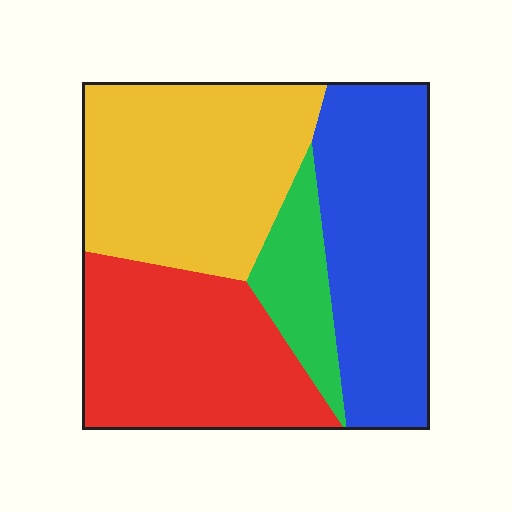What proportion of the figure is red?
Red covers roughly 30% of the figure.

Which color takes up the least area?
Green, at roughly 10%.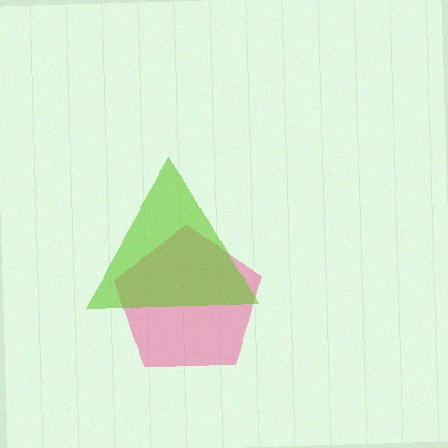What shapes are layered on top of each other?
The layered shapes are: a pink pentagon, a lime triangle.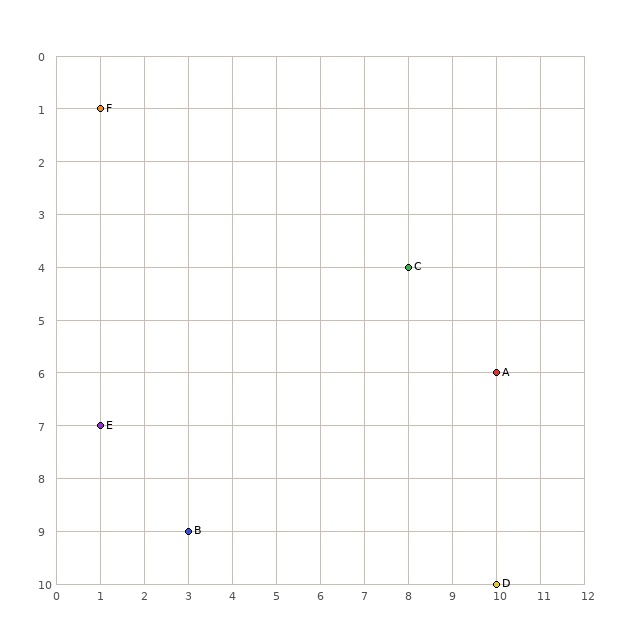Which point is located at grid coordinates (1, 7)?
Point E is at (1, 7).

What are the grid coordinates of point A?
Point A is at grid coordinates (10, 6).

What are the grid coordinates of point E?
Point E is at grid coordinates (1, 7).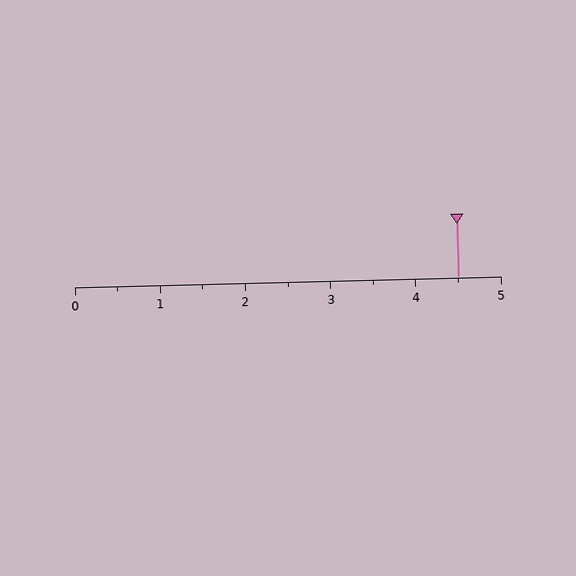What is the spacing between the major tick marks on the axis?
The major ticks are spaced 1 apart.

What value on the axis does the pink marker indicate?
The marker indicates approximately 4.5.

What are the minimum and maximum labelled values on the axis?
The axis runs from 0 to 5.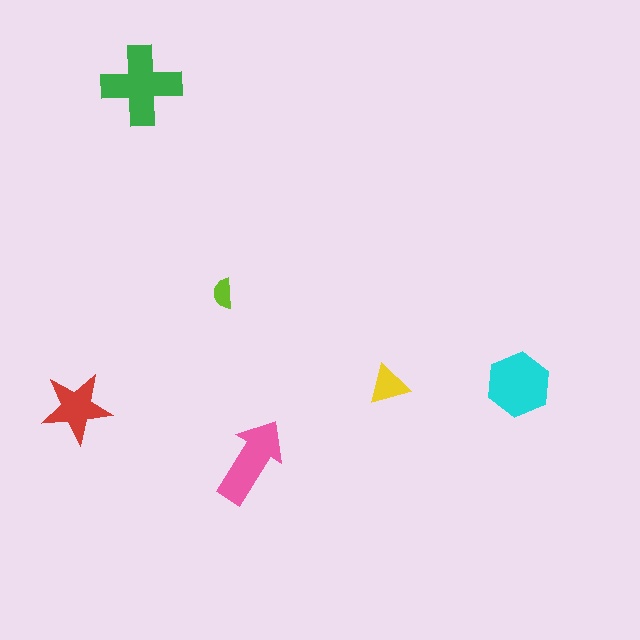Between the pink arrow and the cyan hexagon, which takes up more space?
The cyan hexagon.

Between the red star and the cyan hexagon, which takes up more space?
The cyan hexagon.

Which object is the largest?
The green cross.